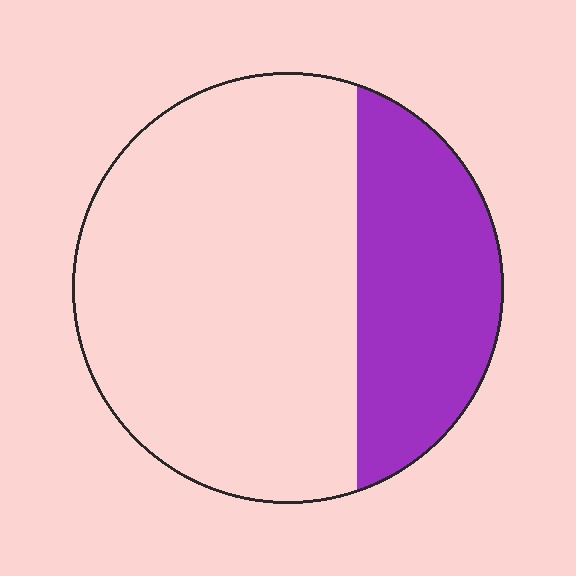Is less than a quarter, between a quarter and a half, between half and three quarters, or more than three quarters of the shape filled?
Between a quarter and a half.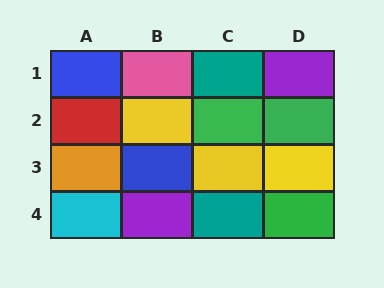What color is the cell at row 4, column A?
Cyan.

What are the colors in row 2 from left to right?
Red, yellow, green, green.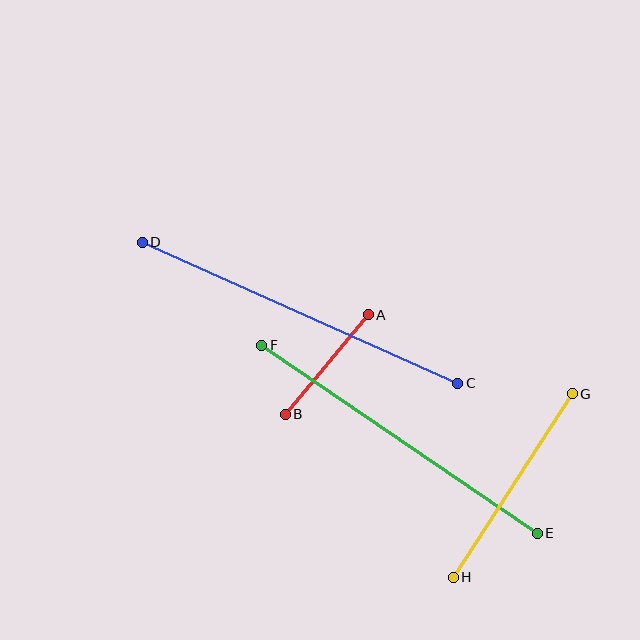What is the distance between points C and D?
The distance is approximately 346 pixels.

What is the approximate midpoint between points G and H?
The midpoint is at approximately (513, 485) pixels.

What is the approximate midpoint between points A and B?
The midpoint is at approximately (327, 365) pixels.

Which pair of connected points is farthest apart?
Points C and D are farthest apart.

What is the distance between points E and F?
The distance is approximately 333 pixels.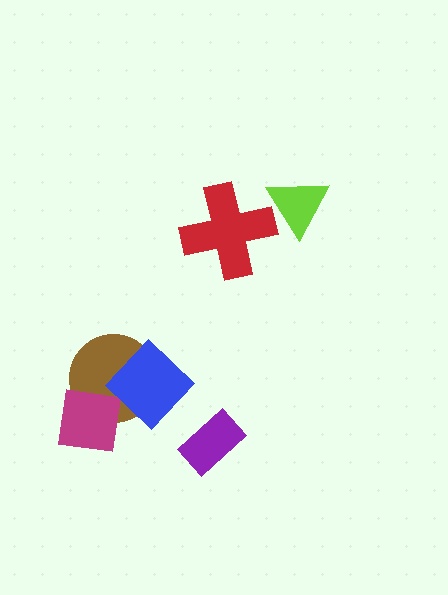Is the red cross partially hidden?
Yes, it is partially covered by another shape.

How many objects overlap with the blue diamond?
1 object overlaps with the blue diamond.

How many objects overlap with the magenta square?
1 object overlaps with the magenta square.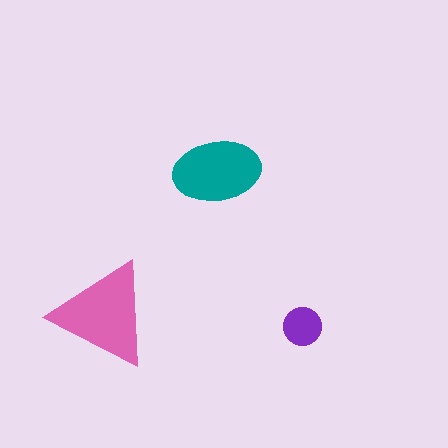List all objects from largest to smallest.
The pink triangle, the teal ellipse, the purple circle.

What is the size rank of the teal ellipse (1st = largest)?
2nd.